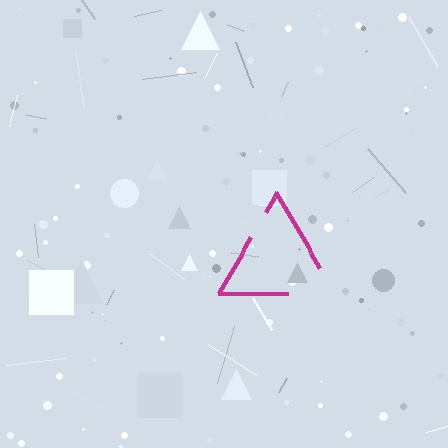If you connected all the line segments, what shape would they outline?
They would outline a triangle.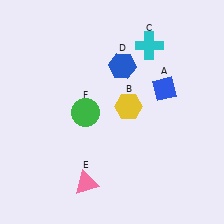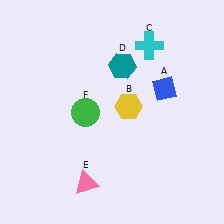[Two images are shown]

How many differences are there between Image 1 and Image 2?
There is 1 difference between the two images.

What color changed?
The hexagon (D) changed from blue in Image 1 to teal in Image 2.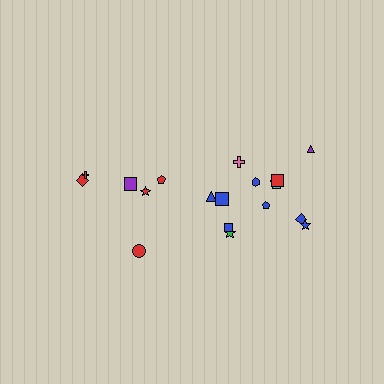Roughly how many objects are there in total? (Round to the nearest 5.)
Roughly 20 objects in total.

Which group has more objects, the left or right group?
The right group.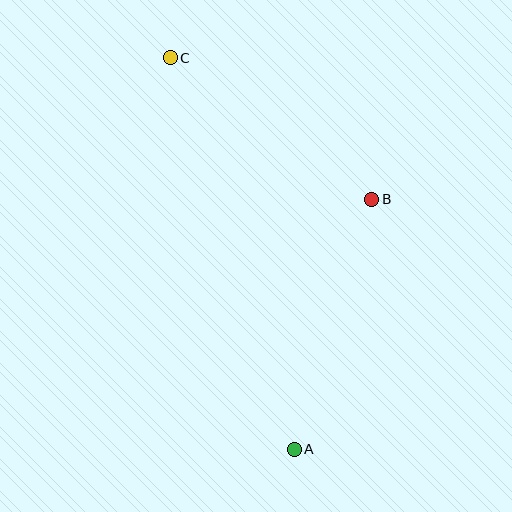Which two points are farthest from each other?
Points A and C are farthest from each other.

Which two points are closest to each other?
Points B and C are closest to each other.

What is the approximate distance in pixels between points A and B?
The distance between A and B is approximately 261 pixels.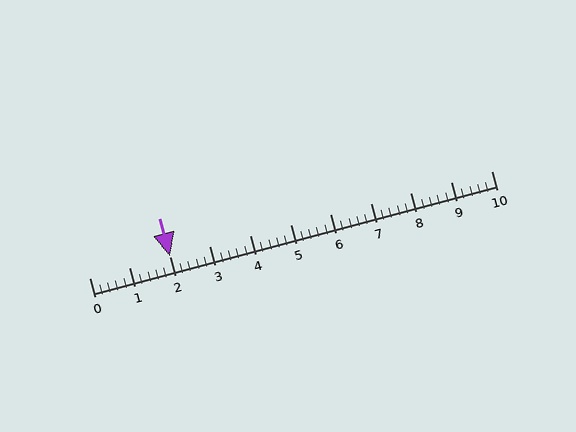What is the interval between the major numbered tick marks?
The major tick marks are spaced 1 units apart.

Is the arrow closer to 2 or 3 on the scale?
The arrow is closer to 2.